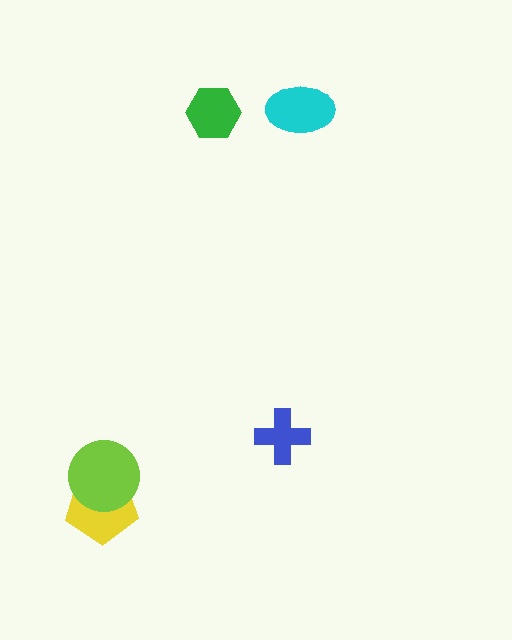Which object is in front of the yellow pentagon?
The lime circle is in front of the yellow pentagon.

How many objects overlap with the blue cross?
0 objects overlap with the blue cross.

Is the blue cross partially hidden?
No, no other shape covers it.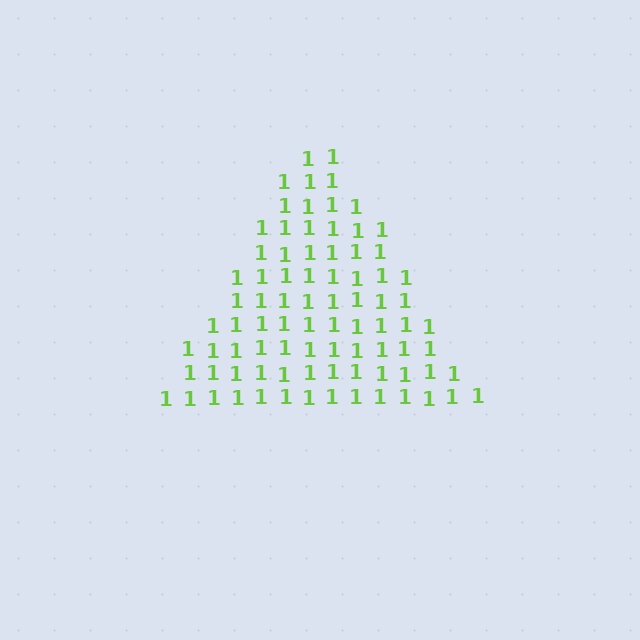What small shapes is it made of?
It is made of small digit 1's.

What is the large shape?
The large shape is a triangle.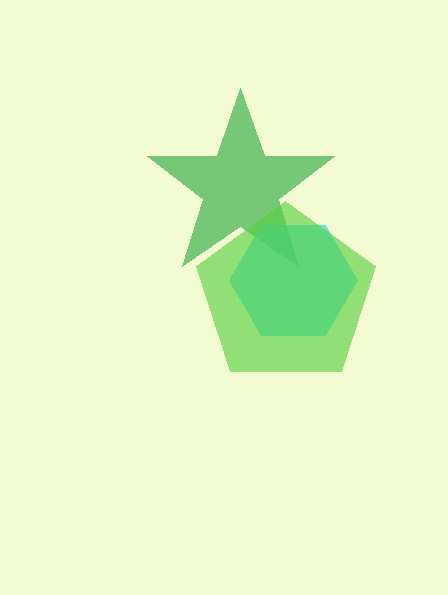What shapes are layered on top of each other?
The layered shapes are: a green star, a cyan hexagon, a lime pentagon.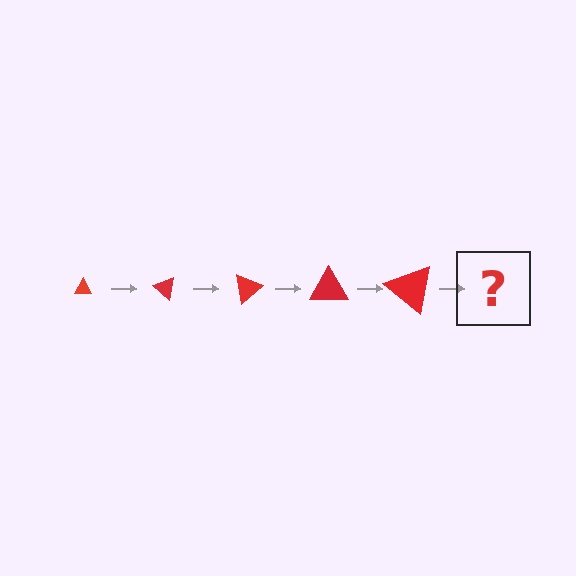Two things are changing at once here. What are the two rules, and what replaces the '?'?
The two rules are that the triangle grows larger each step and it rotates 40 degrees each step. The '?' should be a triangle, larger than the previous one and rotated 200 degrees from the start.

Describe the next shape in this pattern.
It should be a triangle, larger than the previous one and rotated 200 degrees from the start.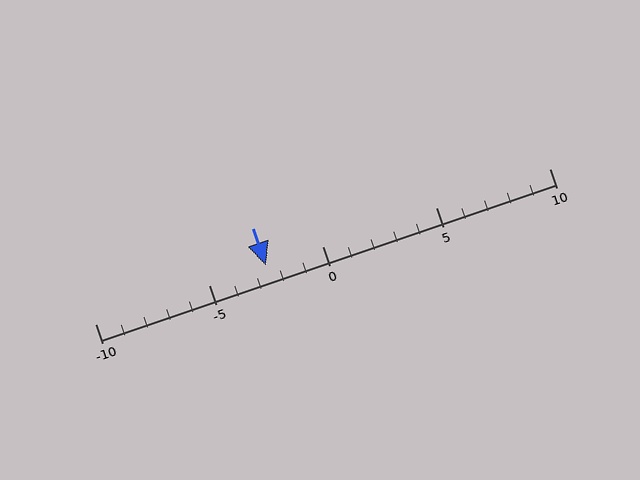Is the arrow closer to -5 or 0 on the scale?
The arrow is closer to 0.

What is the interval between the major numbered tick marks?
The major tick marks are spaced 5 units apart.